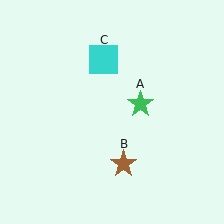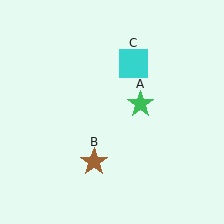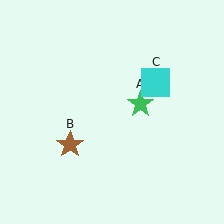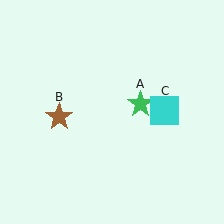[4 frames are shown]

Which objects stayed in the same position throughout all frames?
Green star (object A) remained stationary.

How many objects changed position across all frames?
2 objects changed position: brown star (object B), cyan square (object C).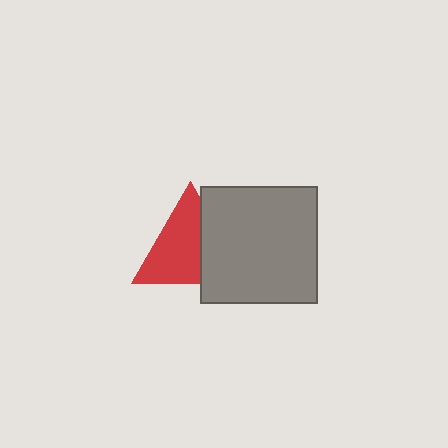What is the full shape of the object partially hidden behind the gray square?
The partially hidden object is a red triangle.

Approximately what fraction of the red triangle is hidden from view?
Roughly 36% of the red triangle is hidden behind the gray square.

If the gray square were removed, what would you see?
You would see the complete red triangle.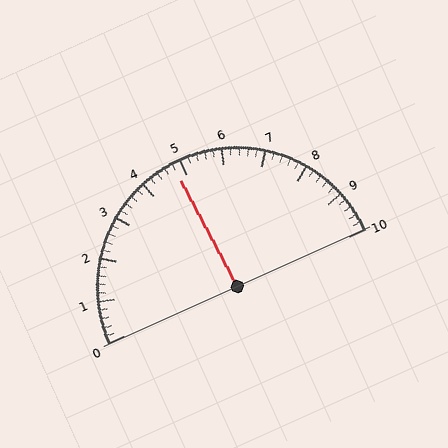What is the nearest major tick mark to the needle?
The nearest major tick mark is 5.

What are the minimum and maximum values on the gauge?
The gauge ranges from 0 to 10.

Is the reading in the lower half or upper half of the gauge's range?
The reading is in the lower half of the range (0 to 10).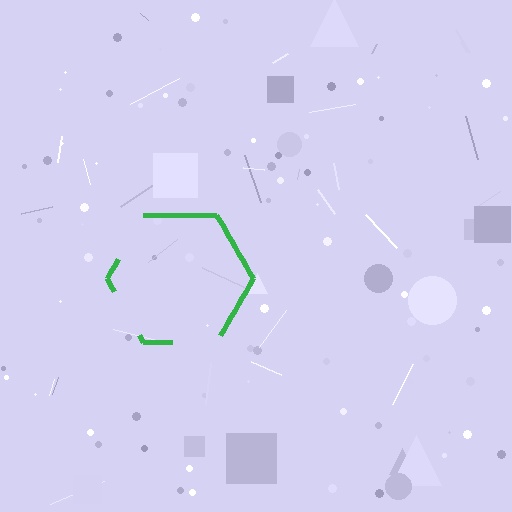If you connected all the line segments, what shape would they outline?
They would outline a hexagon.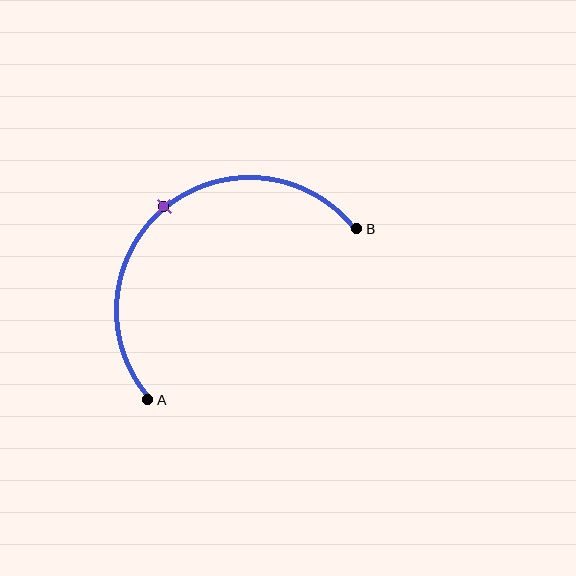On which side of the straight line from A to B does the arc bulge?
The arc bulges above and to the left of the straight line connecting A and B.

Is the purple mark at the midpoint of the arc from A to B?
Yes. The purple mark lies on the arc at equal arc-length from both A and B — it is the arc midpoint.